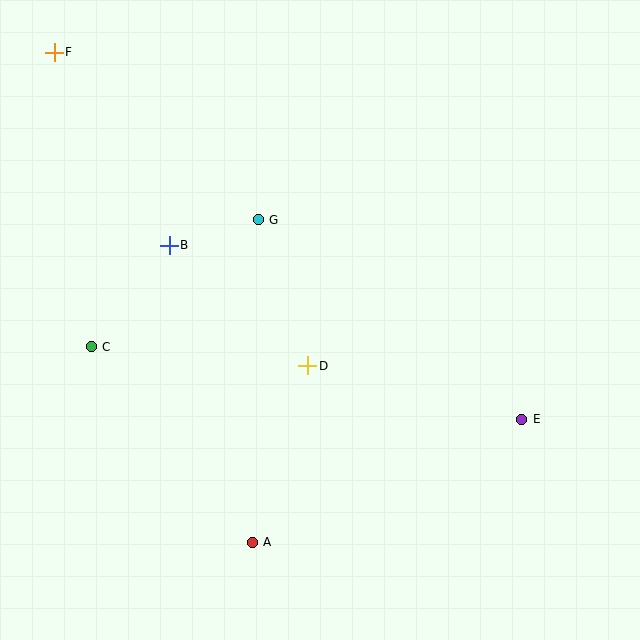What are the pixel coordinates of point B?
Point B is at (169, 245).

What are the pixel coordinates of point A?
Point A is at (252, 542).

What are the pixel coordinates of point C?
Point C is at (91, 347).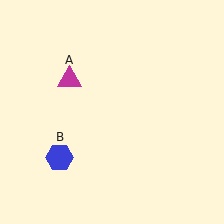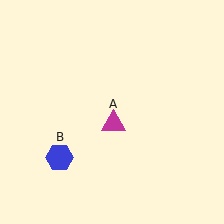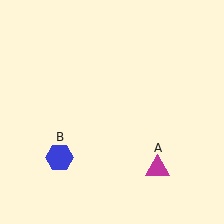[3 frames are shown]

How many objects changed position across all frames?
1 object changed position: magenta triangle (object A).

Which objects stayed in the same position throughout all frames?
Blue hexagon (object B) remained stationary.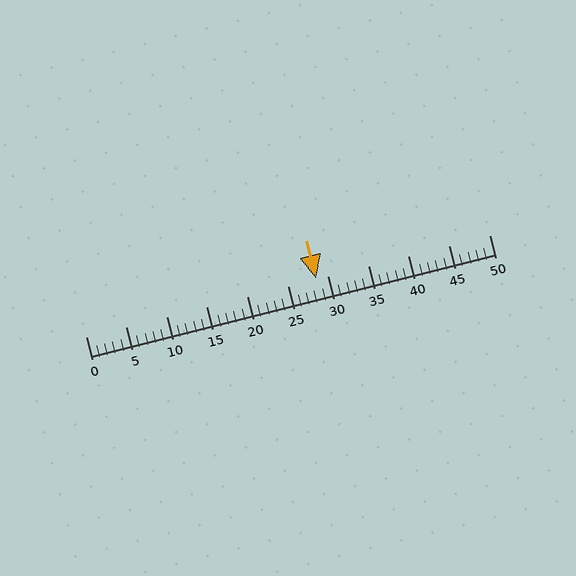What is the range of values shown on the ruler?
The ruler shows values from 0 to 50.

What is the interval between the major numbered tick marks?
The major tick marks are spaced 5 units apart.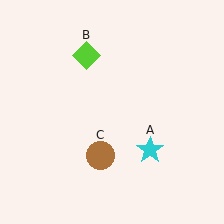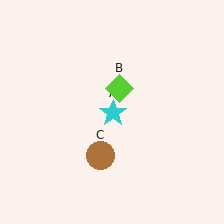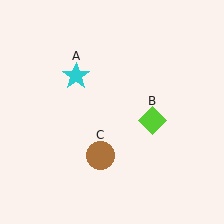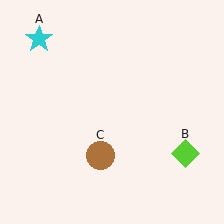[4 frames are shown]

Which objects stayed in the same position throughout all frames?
Brown circle (object C) remained stationary.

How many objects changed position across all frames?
2 objects changed position: cyan star (object A), lime diamond (object B).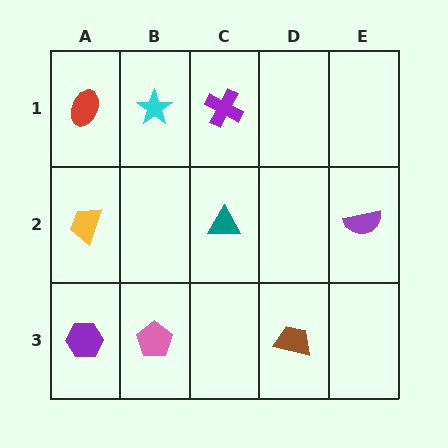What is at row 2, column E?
A purple semicircle.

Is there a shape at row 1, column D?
No, that cell is empty.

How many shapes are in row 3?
3 shapes.